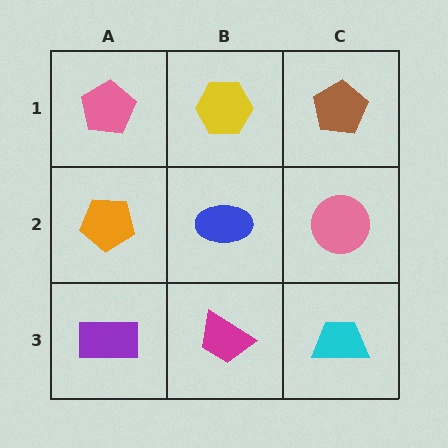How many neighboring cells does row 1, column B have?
3.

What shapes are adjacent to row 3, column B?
A blue ellipse (row 2, column B), a purple rectangle (row 3, column A), a cyan trapezoid (row 3, column C).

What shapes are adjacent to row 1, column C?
A pink circle (row 2, column C), a yellow hexagon (row 1, column B).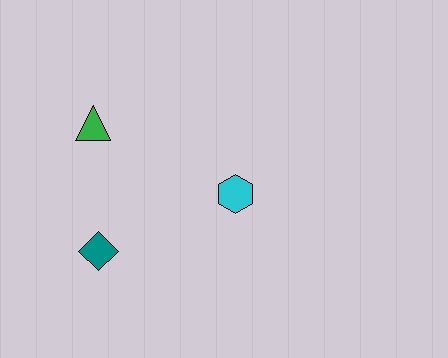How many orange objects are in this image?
There are no orange objects.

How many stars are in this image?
There are no stars.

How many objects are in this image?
There are 3 objects.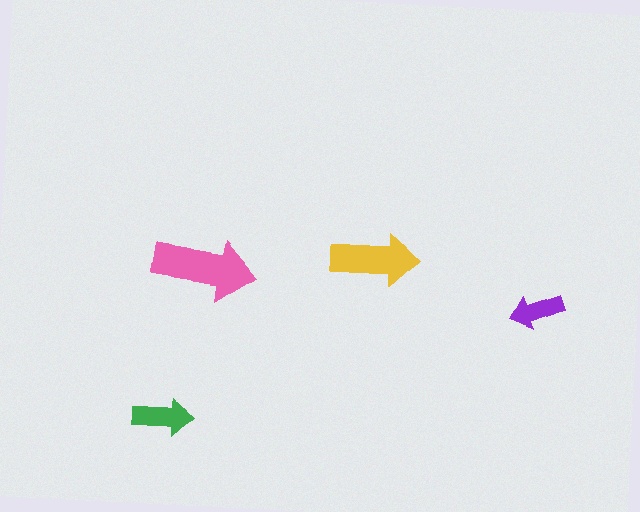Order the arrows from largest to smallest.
the pink one, the yellow one, the green one, the purple one.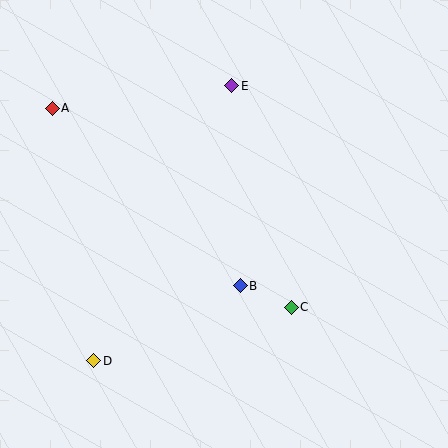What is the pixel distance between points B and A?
The distance between B and A is 258 pixels.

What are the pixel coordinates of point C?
Point C is at (291, 307).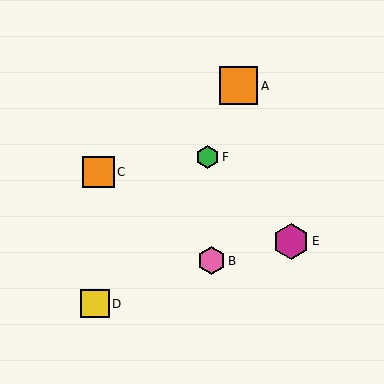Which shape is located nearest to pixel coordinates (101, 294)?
The yellow square (labeled D) at (95, 304) is nearest to that location.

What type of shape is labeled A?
Shape A is an orange square.